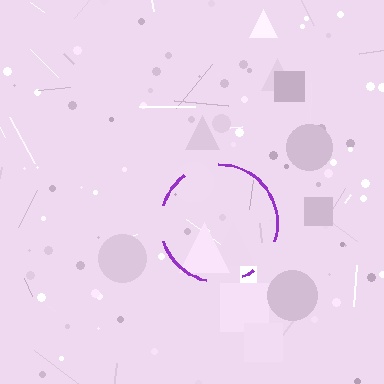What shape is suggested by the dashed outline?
The dashed outline suggests a circle.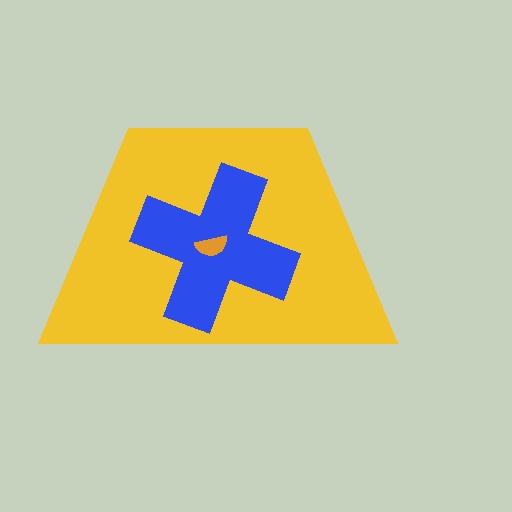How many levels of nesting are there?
3.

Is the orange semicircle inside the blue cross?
Yes.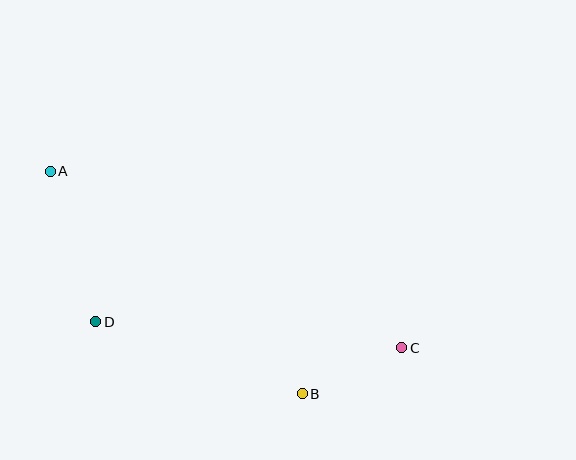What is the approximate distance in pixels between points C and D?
The distance between C and D is approximately 307 pixels.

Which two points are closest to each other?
Points B and C are closest to each other.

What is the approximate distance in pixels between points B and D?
The distance between B and D is approximately 219 pixels.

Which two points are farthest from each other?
Points A and C are farthest from each other.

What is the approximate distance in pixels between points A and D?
The distance between A and D is approximately 157 pixels.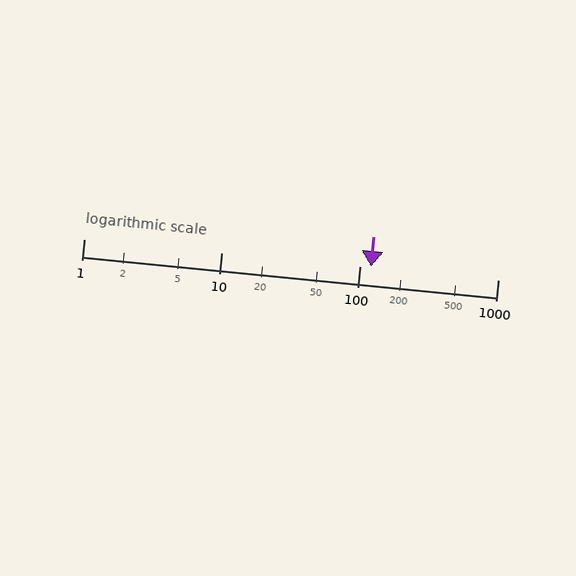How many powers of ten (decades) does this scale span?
The scale spans 3 decades, from 1 to 1000.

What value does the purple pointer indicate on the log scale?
The pointer indicates approximately 120.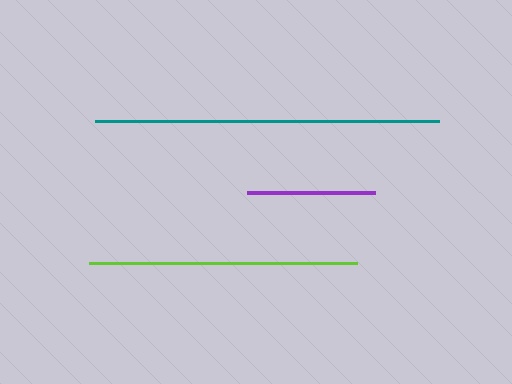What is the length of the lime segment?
The lime segment is approximately 268 pixels long.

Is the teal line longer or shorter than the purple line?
The teal line is longer than the purple line.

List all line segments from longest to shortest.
From longest to shortest: teal, lime, purple.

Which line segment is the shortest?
The purple line is the shortest at approximately 128 pixels.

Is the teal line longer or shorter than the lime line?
The teal line is longer than the lime line.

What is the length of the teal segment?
The teal segment is approximately 343 pixels long.